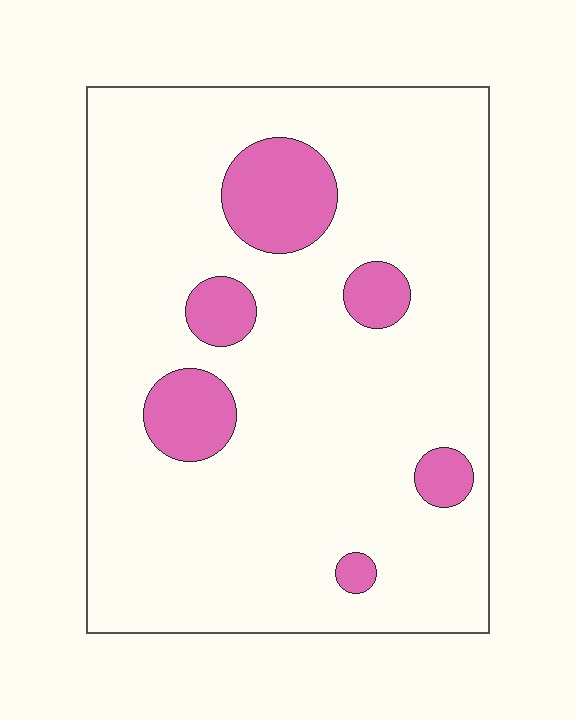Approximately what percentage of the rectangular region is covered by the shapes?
Approximately 15%.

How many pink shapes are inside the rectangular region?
6.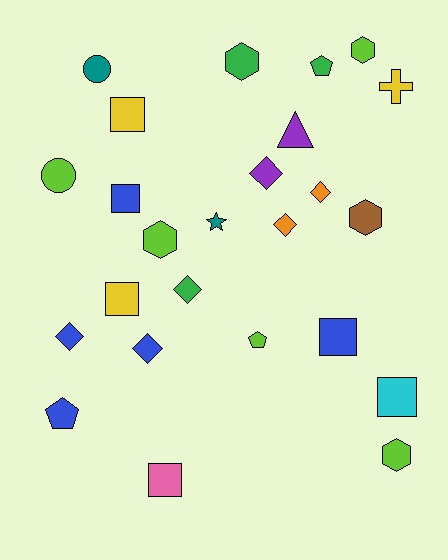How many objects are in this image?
There are 25 objects.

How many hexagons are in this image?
There are 5 hexagons.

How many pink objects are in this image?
There is 1 pink object.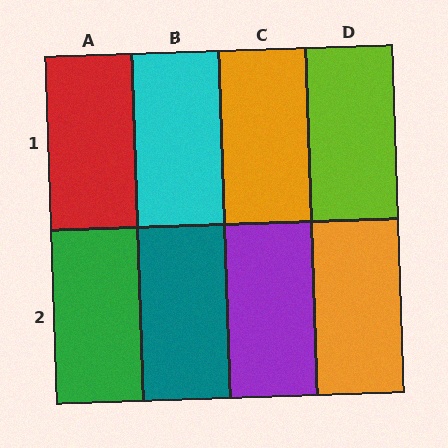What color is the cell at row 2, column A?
Green.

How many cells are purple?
1 cell is purple.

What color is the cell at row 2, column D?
Orange.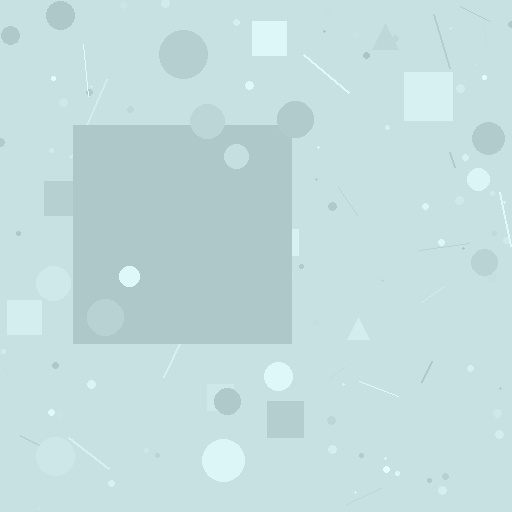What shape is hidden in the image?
A square is hidden in the image.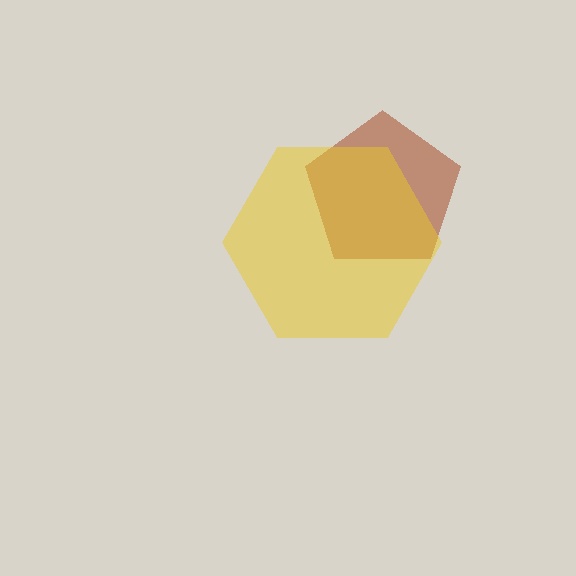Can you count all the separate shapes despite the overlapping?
Yes, there are 2 separate shapes.